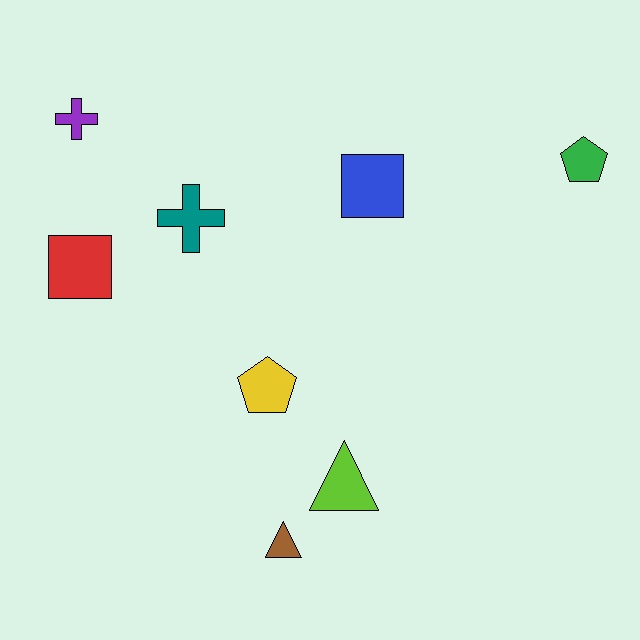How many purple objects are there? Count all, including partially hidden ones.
There is 1 purple object.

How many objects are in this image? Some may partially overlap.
There are 8 objects.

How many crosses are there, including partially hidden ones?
There are 2 crosses.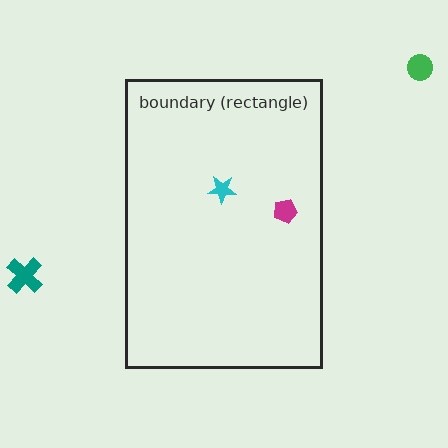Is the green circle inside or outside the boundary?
Outside.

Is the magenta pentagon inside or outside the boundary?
Inside.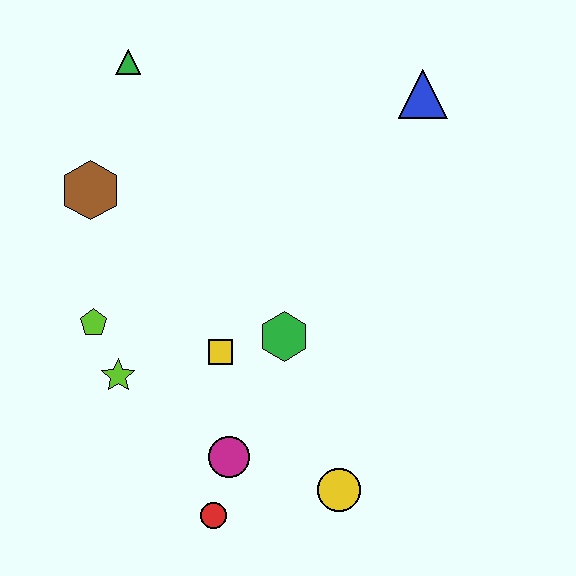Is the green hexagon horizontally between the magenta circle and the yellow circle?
Yes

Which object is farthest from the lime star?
The blue triangle is farthest from the lime star.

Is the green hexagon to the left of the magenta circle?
No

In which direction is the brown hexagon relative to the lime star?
The brown hexagon is above the lime star.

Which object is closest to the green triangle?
The brown hexagon is closest to the green triangle.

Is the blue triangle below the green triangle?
Yes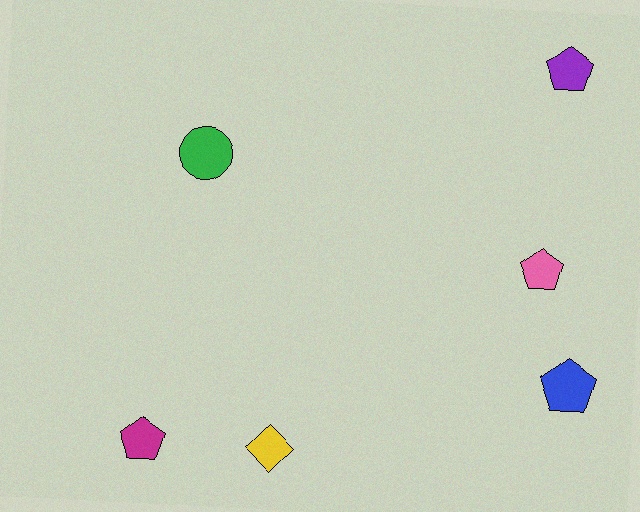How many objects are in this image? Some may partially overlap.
There are 6 objects.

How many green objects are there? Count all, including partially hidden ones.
There is 1 green object.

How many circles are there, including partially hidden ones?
There is 1 circle.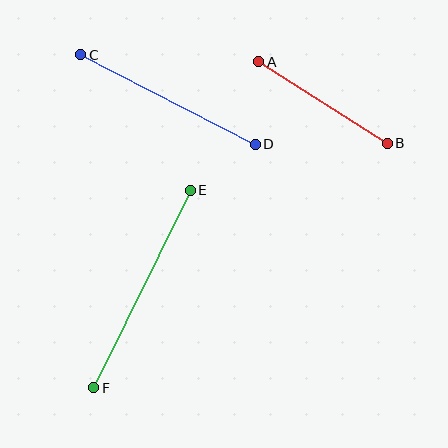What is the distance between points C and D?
The distance is approximately 196 pixels.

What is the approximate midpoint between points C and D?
The midpoint is at approximately (168, 100) pixels.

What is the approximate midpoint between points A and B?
The midpoint is at approximately (323, 102) pixels.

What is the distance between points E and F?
The distance is approximately 220 pixels.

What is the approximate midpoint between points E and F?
The midpoint is at approximately (142, 289) pixels.